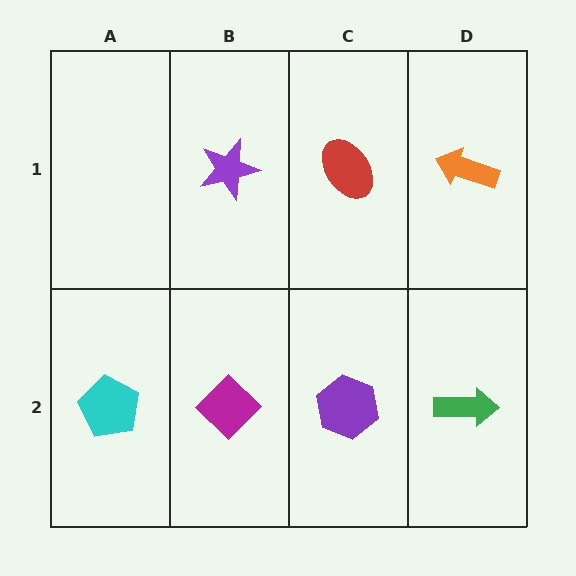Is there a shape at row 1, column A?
No, that cell is empty.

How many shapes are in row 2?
4 shapes.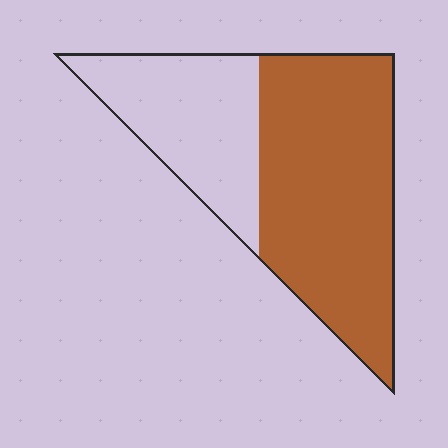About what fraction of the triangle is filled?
About five eighths (5/8).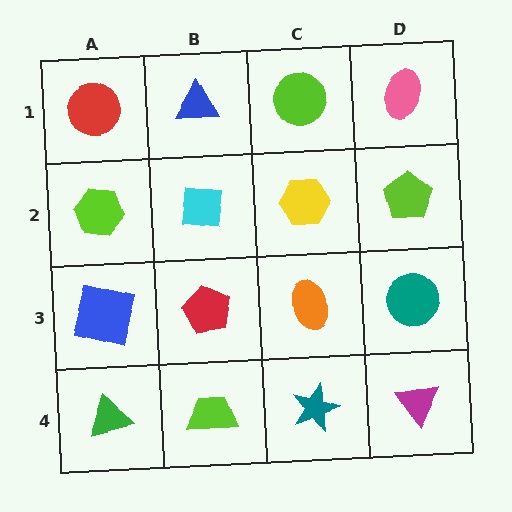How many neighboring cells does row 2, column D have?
3.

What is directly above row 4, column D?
A teal circle.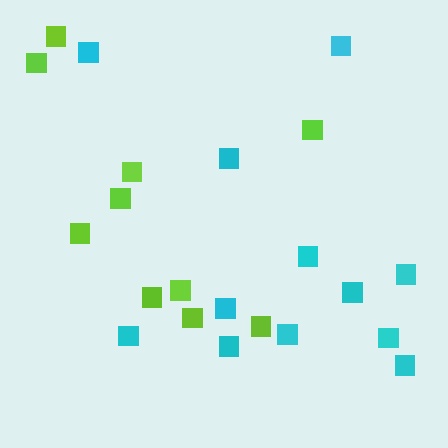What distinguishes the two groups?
There are 2 groups: one group of cyan squares (12) and one group of lime squares (10).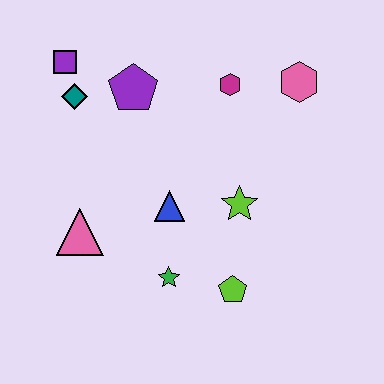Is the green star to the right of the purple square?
Yes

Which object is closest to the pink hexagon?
The magenta hexagon is closest to the pink hexagon.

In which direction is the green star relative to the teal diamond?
The green star is below the teal diamond.